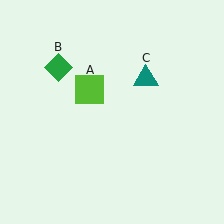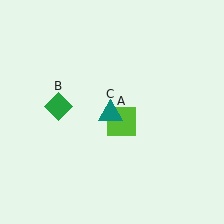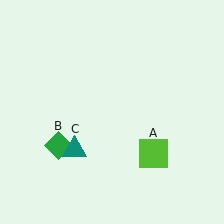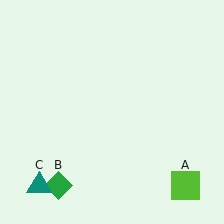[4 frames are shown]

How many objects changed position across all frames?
3 objects changed position: lime square (object A), green diamond (object B), teal triangle (object C).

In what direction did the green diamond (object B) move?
The green diamond (object B) moved down.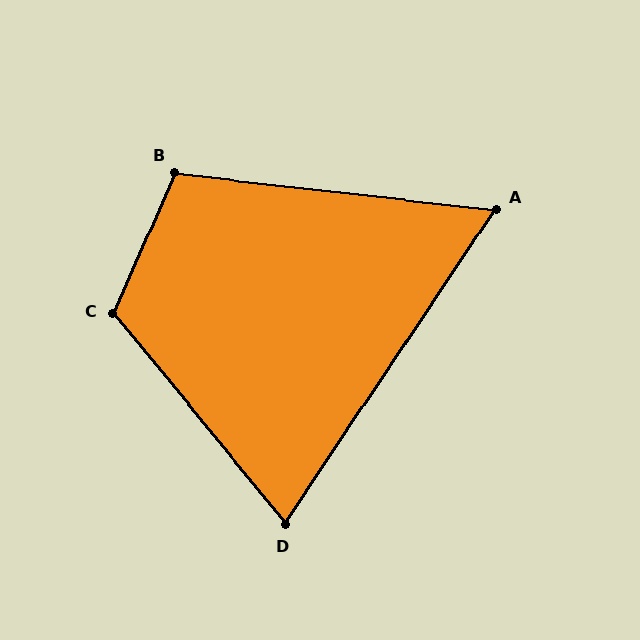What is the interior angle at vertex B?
Approximately 107 degrees (obtuse).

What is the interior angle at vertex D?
Approximately 73 degrees (acute).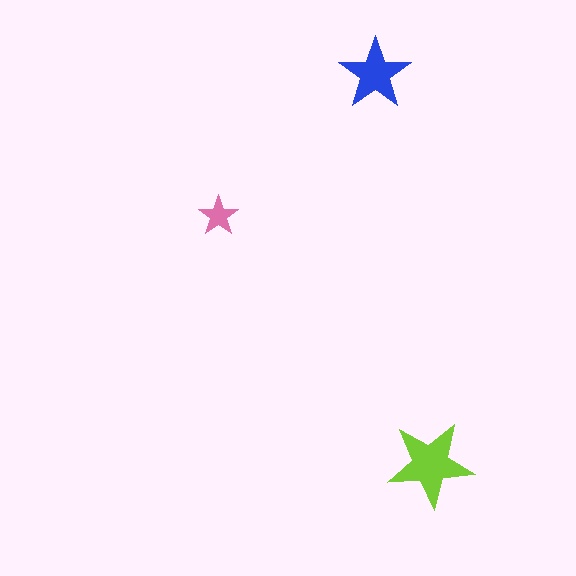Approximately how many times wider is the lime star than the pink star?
About 2 times wider.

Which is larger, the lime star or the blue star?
The lime one.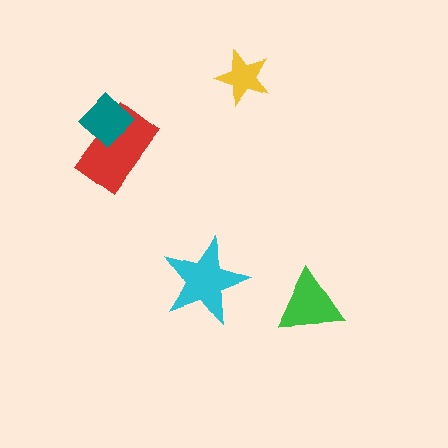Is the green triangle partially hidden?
No, no other shape covers it.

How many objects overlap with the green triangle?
0 objects overlap with the green triangle.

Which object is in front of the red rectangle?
The teal diamond is in front of the red rectangle.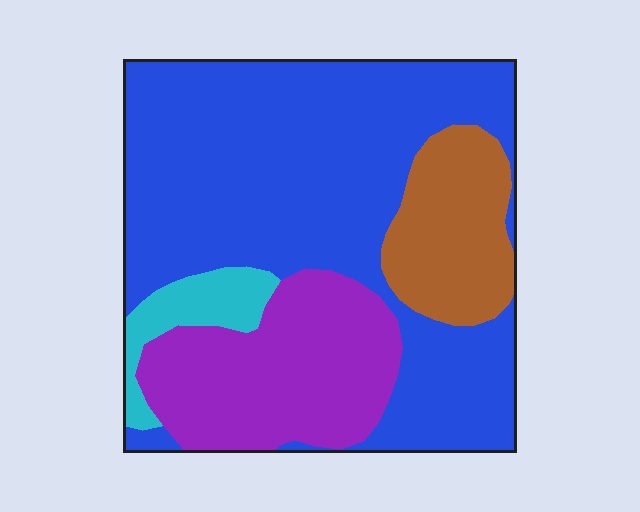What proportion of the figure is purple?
Purple covers around 20% of the figure.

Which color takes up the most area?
Blue, at roughly 60%.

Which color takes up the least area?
Cyan, at roughly 5%.